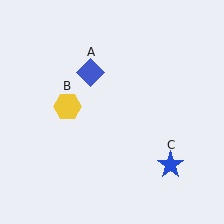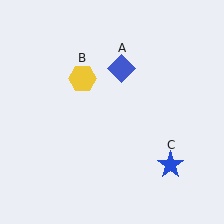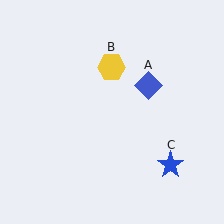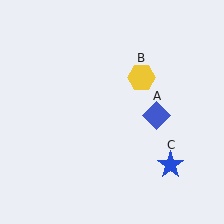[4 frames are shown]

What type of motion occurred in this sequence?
The blue diamond (object A), yellow hexagon (object B) rotated clockwise around the center of the scene.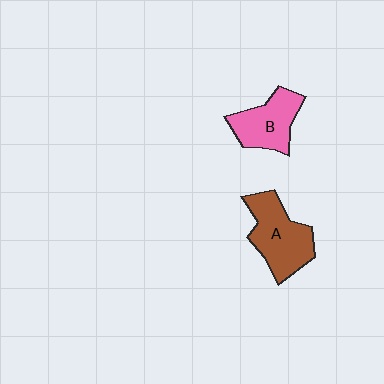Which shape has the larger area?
Shape A (brown).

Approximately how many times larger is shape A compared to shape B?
Approximately 1.3 times.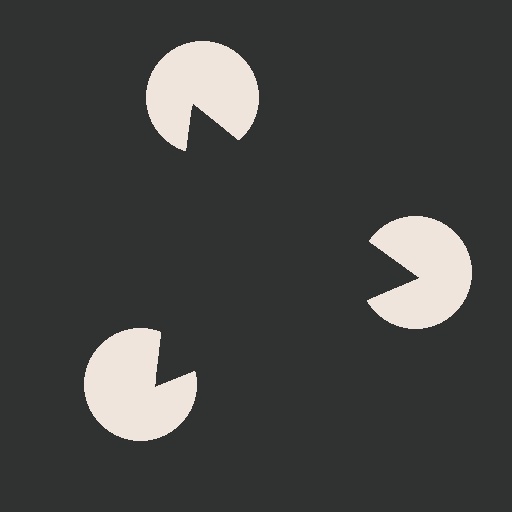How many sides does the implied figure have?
3 sides.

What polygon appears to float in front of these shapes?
An illusory triangle — its edges are inferred from the aligned wedge cuts in the pac-man discs, not physically drawn.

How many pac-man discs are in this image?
There are 3 — one at each vertex of the illusory triangle.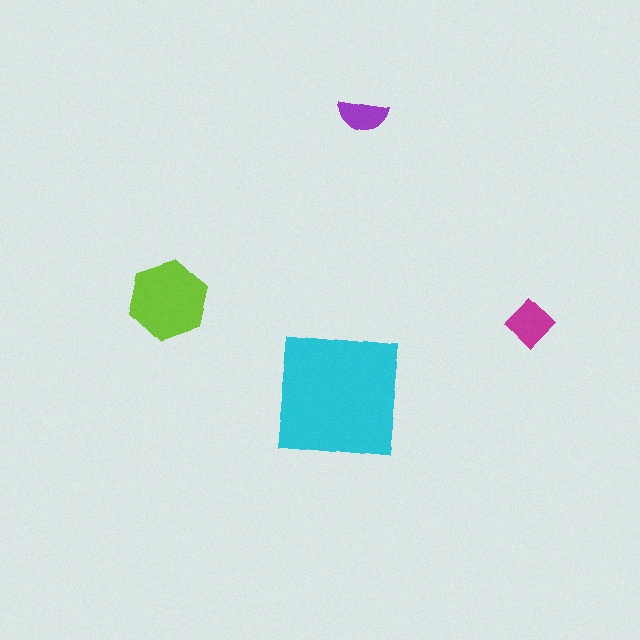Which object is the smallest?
The purple semicircle.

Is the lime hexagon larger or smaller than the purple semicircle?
Larger.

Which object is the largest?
The cyan square.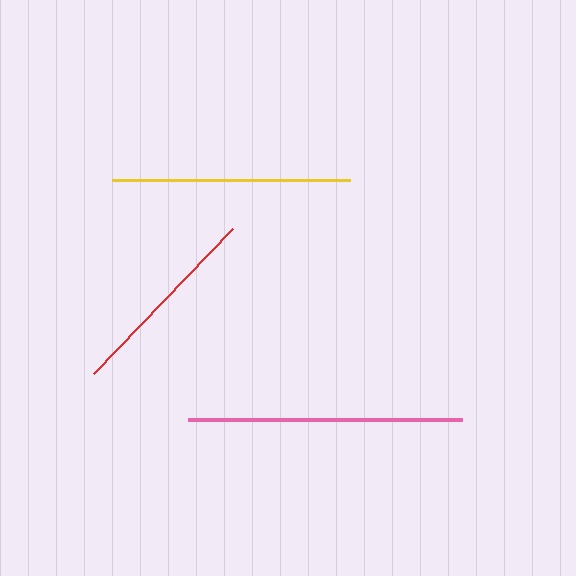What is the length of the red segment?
The red segment is approximately 201 pixels long.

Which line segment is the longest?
The pink line is the longest at approximately 275 pixels.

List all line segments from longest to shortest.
From longest to shortest: pink, yellow, red.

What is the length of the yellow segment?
The yellow segment is approximately 238 pixels long.